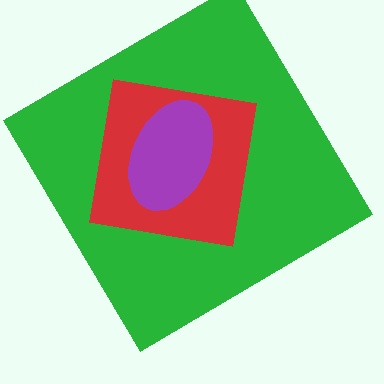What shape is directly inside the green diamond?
The red square.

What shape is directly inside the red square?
The purple ellipse.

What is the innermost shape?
The purple ellipse.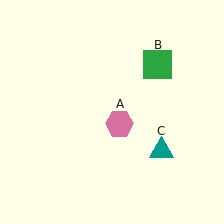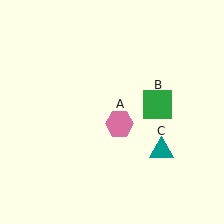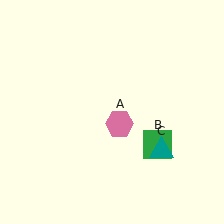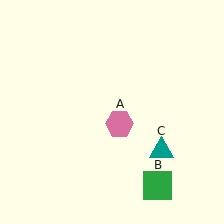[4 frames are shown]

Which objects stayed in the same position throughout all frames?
Pink hexagon (object A) and teal triangle (object C) remained stationary.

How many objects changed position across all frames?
1 object changed position: green square (object B).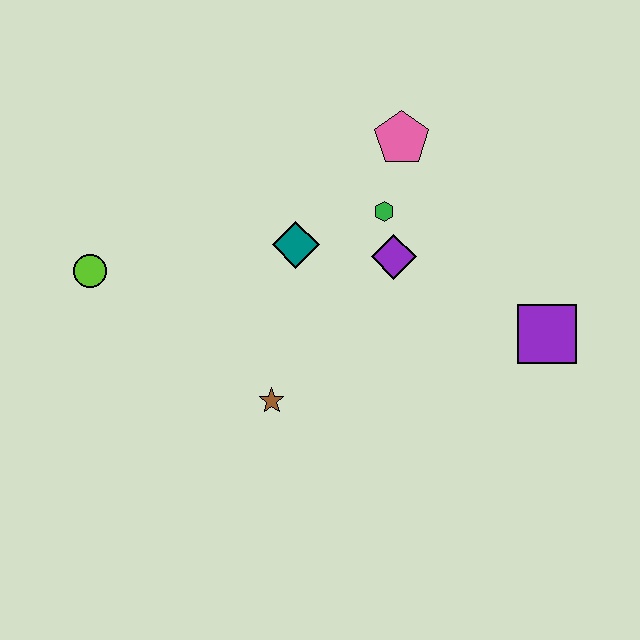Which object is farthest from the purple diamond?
The lime circle is farthest from the purple diamond.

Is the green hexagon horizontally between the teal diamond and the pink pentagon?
Yes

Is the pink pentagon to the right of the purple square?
No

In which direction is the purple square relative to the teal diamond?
The purple square is to the right of the teal diamond.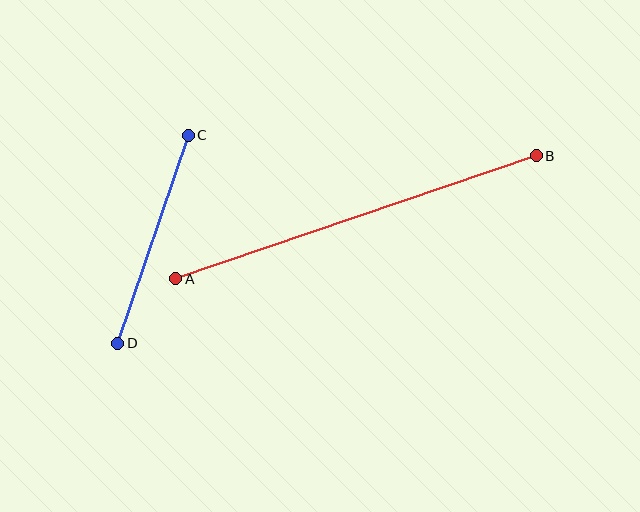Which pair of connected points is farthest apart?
Points A and B are farthest apart.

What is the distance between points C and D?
The distance is approximately 219 pixels.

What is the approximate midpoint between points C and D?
The midpoint is at approximately (153, 239) pixels.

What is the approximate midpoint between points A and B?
The midpoint is at approximately (356, 217) pixels.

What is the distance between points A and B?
The distance is approximately 380 pixels.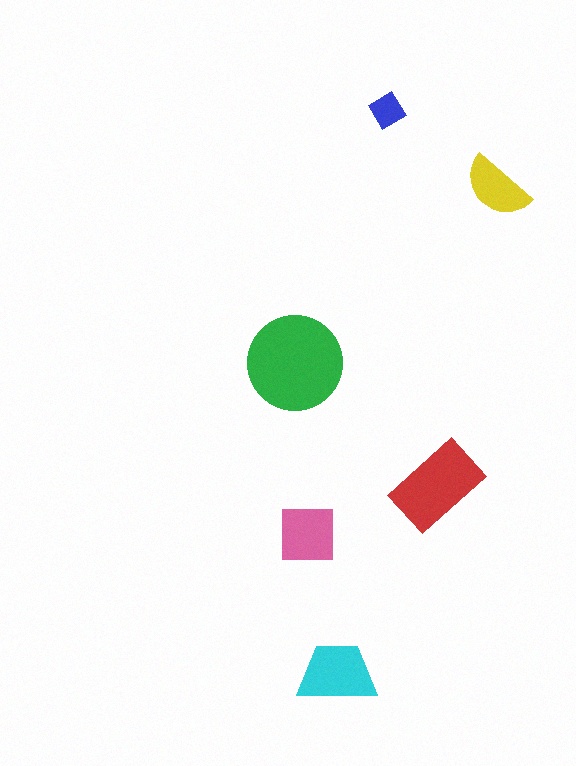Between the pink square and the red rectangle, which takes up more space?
The red rectangle.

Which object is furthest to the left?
The green circle is leftmost.